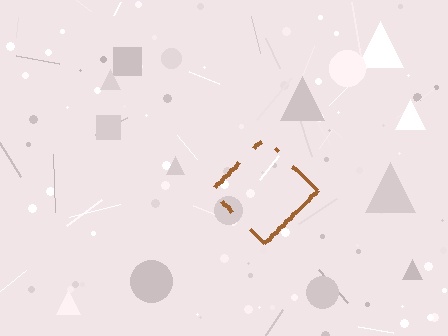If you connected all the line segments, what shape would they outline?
They would outline a diamond.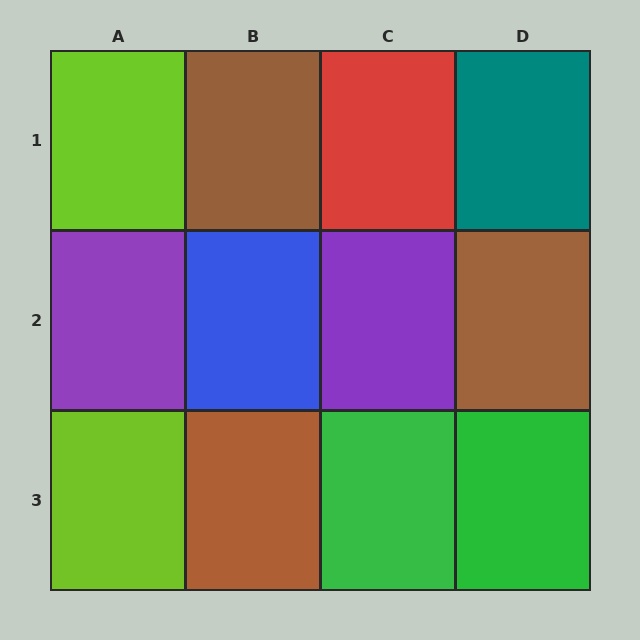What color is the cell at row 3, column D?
Green.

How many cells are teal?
1 cell is teal.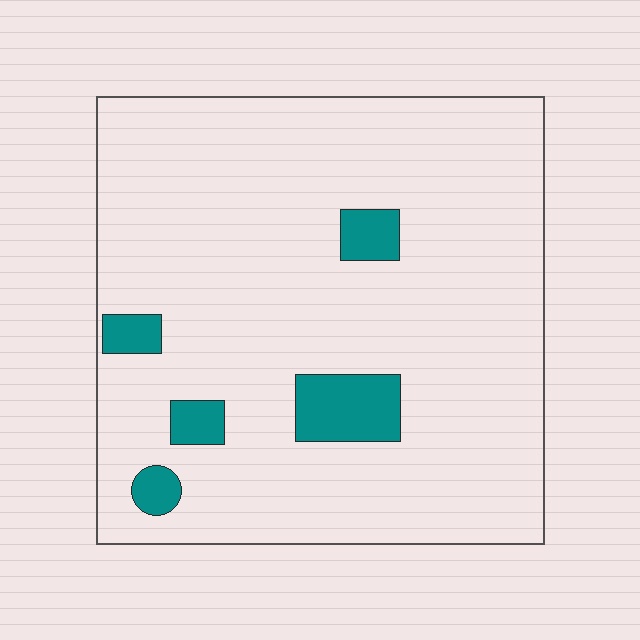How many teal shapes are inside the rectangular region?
5.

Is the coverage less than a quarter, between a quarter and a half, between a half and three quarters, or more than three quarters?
Less than a quarter.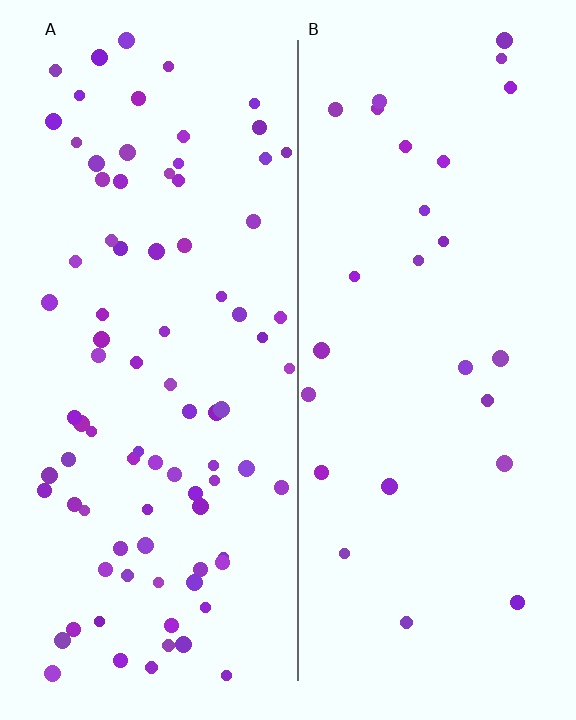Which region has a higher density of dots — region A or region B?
A (the left).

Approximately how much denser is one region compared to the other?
Approximately 3.2× — region A over region B.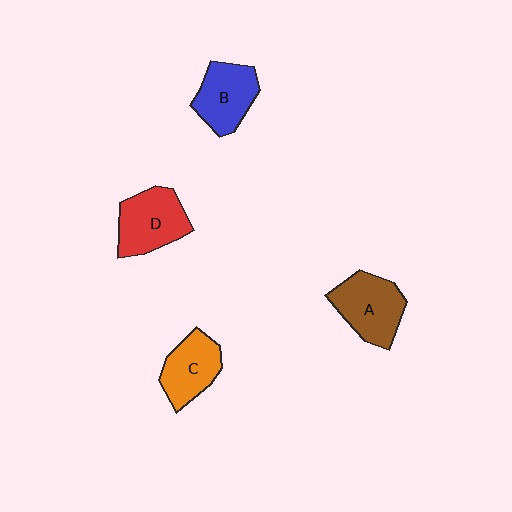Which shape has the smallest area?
Shape C (orange).